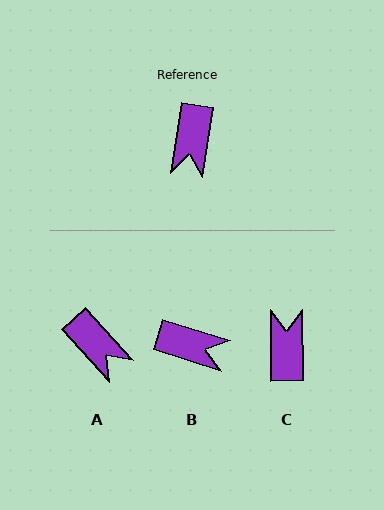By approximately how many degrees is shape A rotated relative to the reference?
Approximately 51 degrees counter-clockwise.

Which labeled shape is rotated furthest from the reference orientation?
C, about 171 degrees away.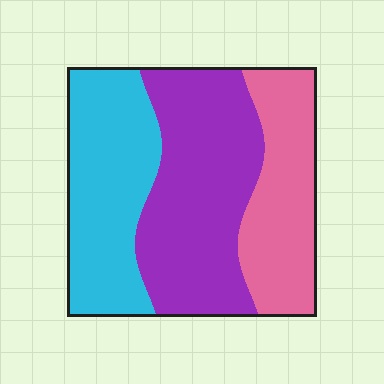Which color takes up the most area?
Purple, at roughly 40%.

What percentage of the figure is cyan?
Cyan covers 32% of the figure.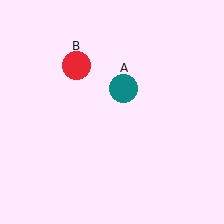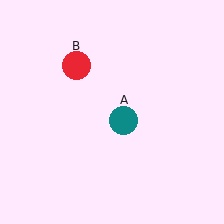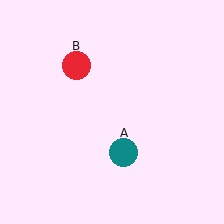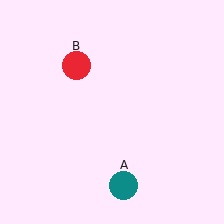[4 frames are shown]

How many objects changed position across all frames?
1 object changed position: teal circle (object A).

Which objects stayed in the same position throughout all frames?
Red circle (object B) remained stationary.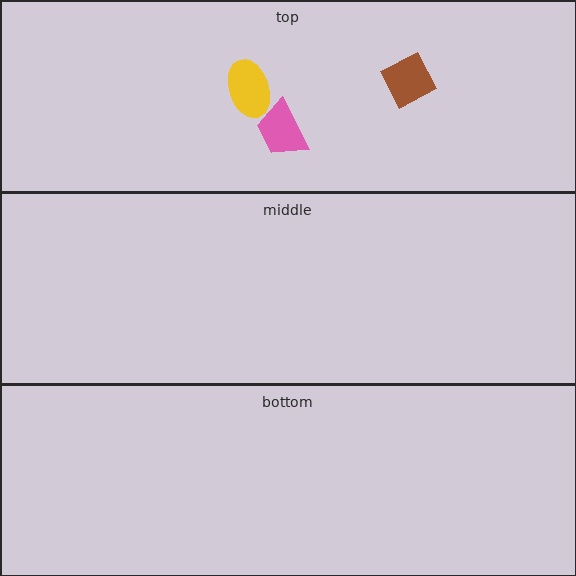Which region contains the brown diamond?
The top region.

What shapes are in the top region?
The yellow ellipse, the brown diamond, the pink trapezoid.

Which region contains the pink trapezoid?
The top region.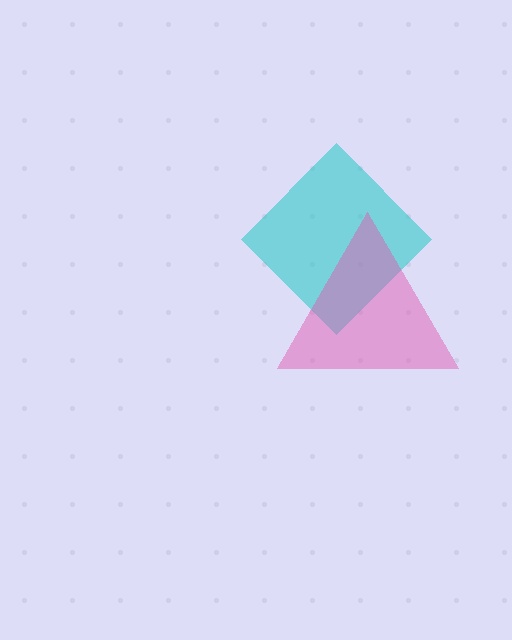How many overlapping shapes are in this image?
There are 2 overlapping shapes in the image.